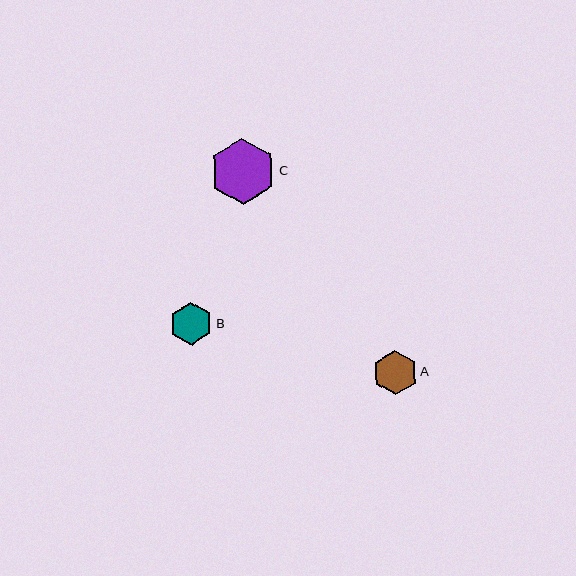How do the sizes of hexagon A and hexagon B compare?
Hexagon A and hexagon B are approximately the same size.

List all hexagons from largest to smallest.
From largest to smallest: C, A, B.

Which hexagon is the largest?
Hexagon C is the largest with a size of approximately 66 pixels.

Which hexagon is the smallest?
Hexagon B is the smallest with a size of approximately 43 pixels.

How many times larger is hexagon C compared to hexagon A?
Hexagon C is approximately 1.5 times the size of hexagon A.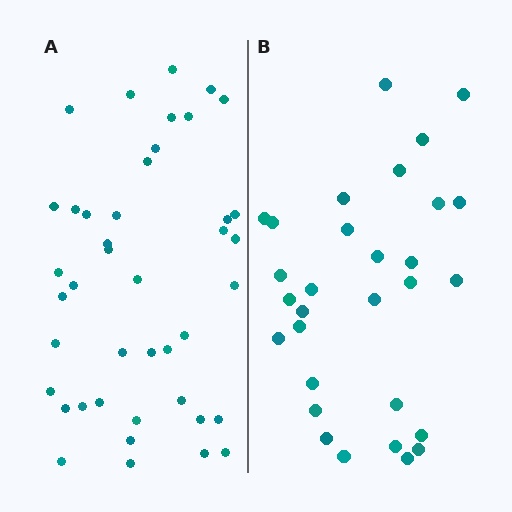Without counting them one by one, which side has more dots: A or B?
Region A (the left region) has more dots.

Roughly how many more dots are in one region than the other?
Region A has roughly 12 or so more dots than region B.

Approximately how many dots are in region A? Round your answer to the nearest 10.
About 40 dots. (The exact count is 42, which rounds to 40.)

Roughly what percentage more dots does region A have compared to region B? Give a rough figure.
About 40% more.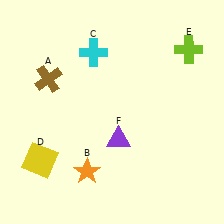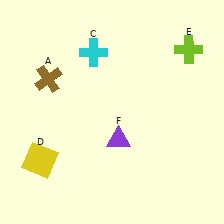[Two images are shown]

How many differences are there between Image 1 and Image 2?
There is 1 difference between the two images.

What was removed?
The orange star (B) was removed in Image 2.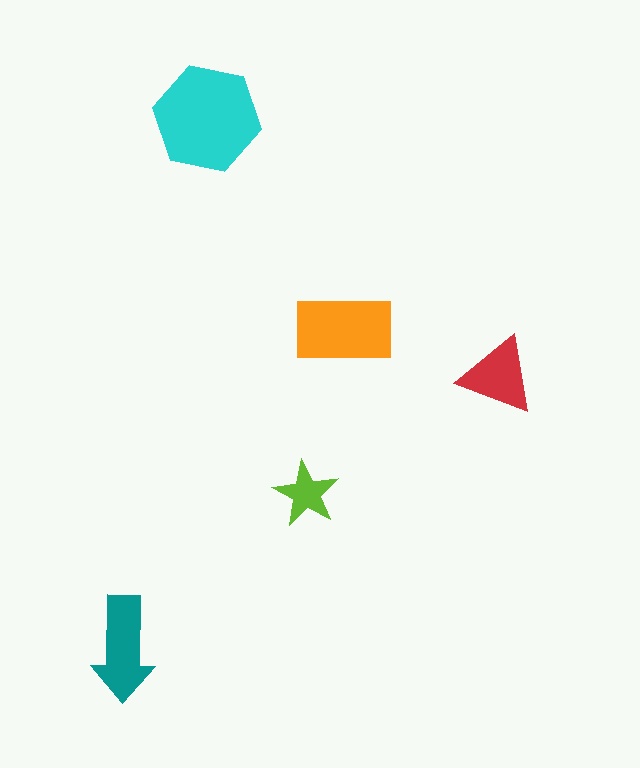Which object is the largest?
The cyan hexagon.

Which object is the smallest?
The lime star.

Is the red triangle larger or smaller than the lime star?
Larger.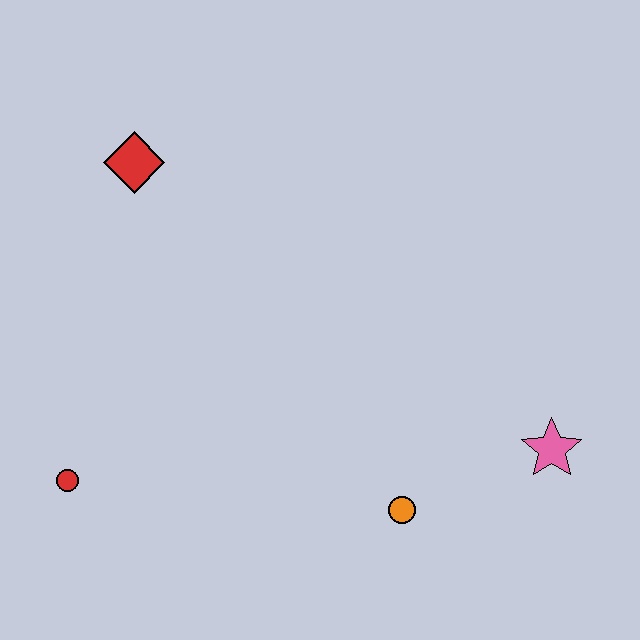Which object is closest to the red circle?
The red diamond is closest to the red circle.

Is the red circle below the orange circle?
No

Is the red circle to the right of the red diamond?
No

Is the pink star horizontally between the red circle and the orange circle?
No